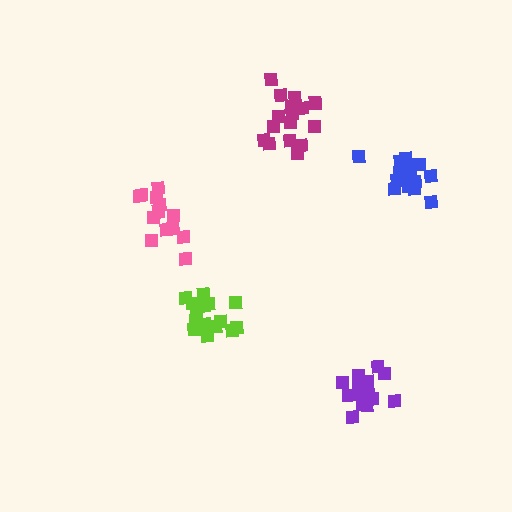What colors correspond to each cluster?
The clusters are colored: pink, purple, lime, magenta, blue.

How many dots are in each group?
Group 1: 13 dots, Group 2: 14 dots, Group 3: 16 dots, Group 4: 17 dots, Group 5: 15 dots (75 total).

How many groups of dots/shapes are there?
There are 5 groups.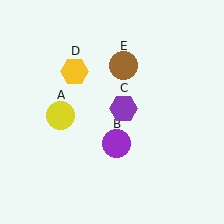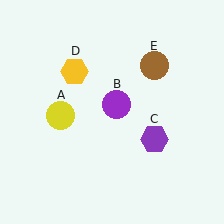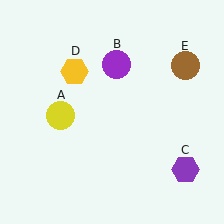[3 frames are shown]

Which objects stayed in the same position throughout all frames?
Yellow circle (object A) and yellow hexagon (object D) remained stationary.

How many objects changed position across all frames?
3 objects changed position: purple circle (object B), purple hexagon (object C), brown circle (object E).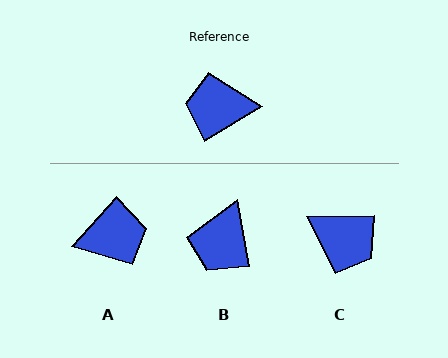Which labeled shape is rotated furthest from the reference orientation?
A, about 164 degrees away.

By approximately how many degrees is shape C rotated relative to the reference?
Approximately 149 degrees counter-clockwise.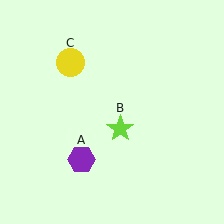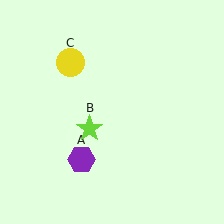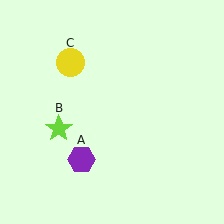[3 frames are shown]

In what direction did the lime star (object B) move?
The lime star (object B) moved left.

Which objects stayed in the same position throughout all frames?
Purple hexagon (object A) and yellow circle (object C) remained stationary.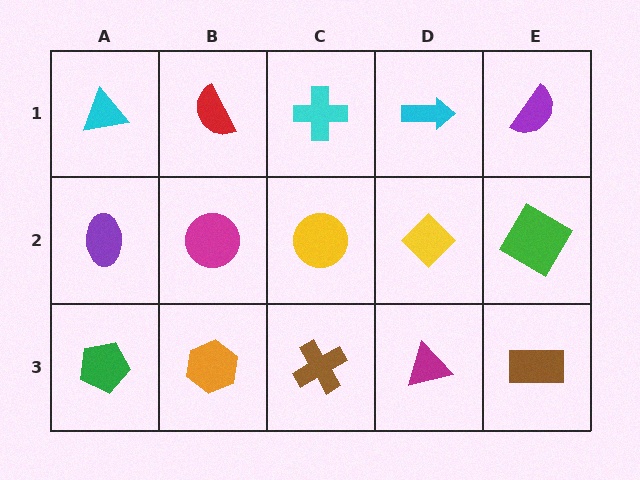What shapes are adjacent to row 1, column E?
A green square (row 2, column E), a cyan arrow (row 1, column D).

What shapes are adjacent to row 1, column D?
A yellow diamond (row 2, column D), a cyan cross (row 1, column C), a purple semicircle (row 1, column E).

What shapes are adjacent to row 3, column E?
A green square (row 2, column E), a magenta triangle (row 3, column D).